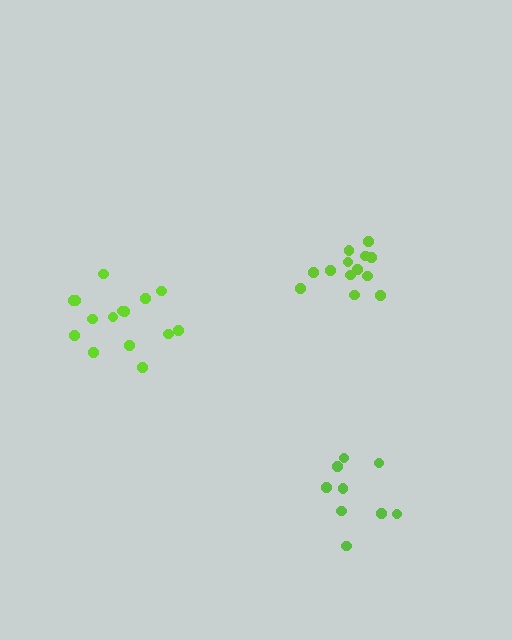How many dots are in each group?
Group 1: 9 dots, Group 2: 13 dots, Group 3: 15 dots (37 total).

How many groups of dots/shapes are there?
There are 3 groups.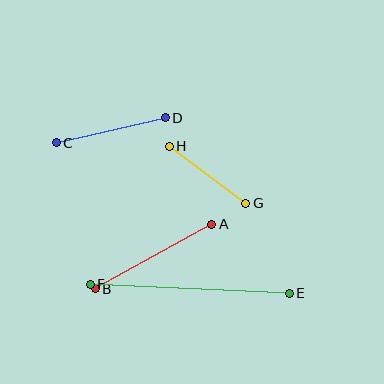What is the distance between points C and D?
The distance is approximately 112 pixels.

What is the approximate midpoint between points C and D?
The midpoint is at approximately (111, 130) pixels.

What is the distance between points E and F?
The distance is approximately 199 pixels.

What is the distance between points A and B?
The distance is approximately 133 pixels.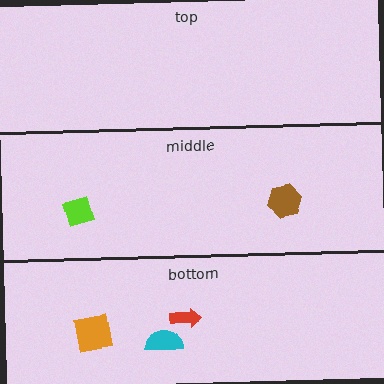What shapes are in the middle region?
The lime diamond, the brown hexagon.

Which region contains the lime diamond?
The middle region.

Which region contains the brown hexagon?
The middle region.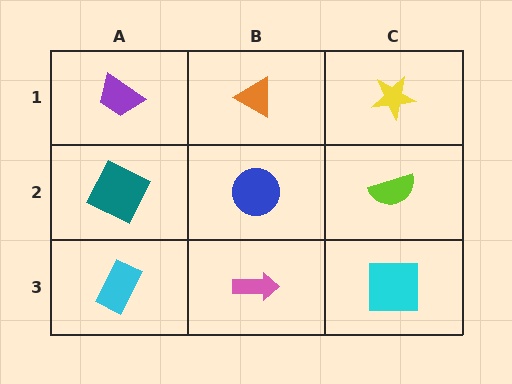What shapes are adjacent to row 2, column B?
An orange triangle (row 1, column B), a pink arrow (row 3, column B), a teal square (row 2, column A), a lime semicircle (row 2, column C).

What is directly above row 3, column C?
A lime semicircle.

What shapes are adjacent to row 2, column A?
A purple trapezoid (row 1, column A), a cyan rectangle (row 3, column A), a blue circle (row 2, column B).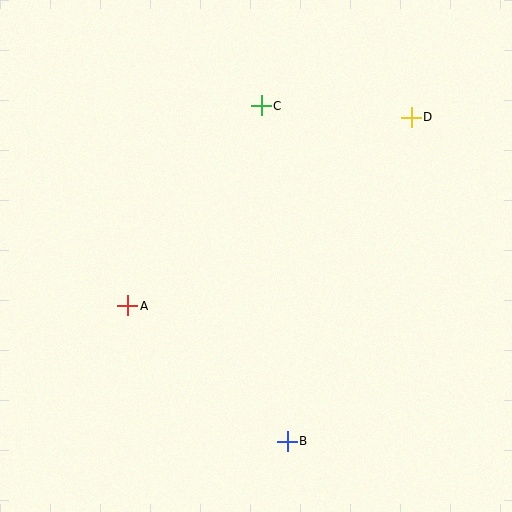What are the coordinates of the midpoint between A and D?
The midpoint between A and D is at (270, 211).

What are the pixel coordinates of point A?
Point A is at (128, 306).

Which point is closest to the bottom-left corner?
Point A is closest to the bottom-left corner.